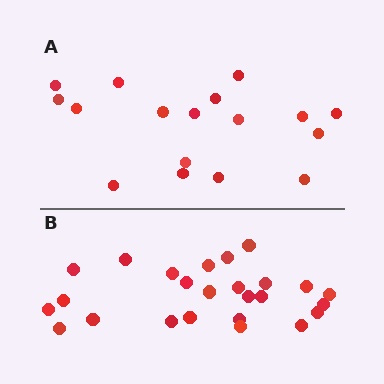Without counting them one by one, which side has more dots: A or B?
Region B (the bottom region) has more dots.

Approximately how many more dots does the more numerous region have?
Region B has roughly 8 or so more dots than region A.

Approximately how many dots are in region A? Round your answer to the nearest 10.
About 20 dots. (The exact count is 17, which rounds to 20.)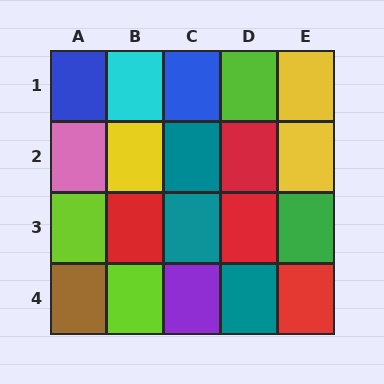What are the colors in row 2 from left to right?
Pink, yellow, teal, red, yellow.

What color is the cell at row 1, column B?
Cyan.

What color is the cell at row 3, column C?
Teal.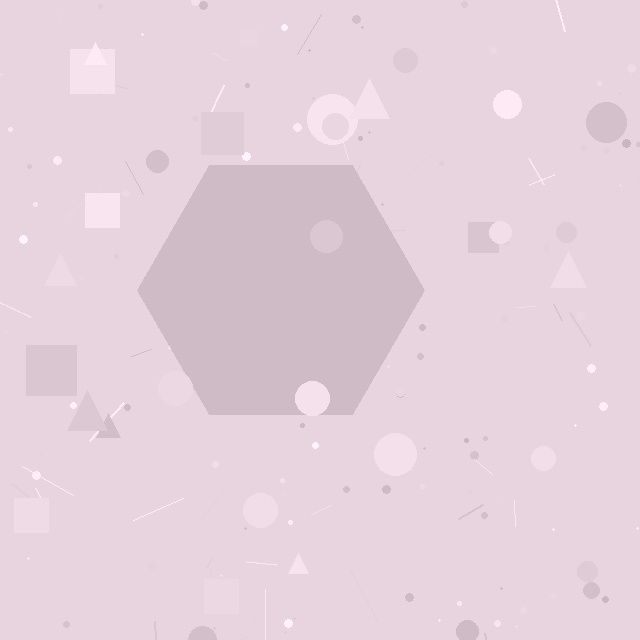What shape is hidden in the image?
A hexagon is hidden in the image.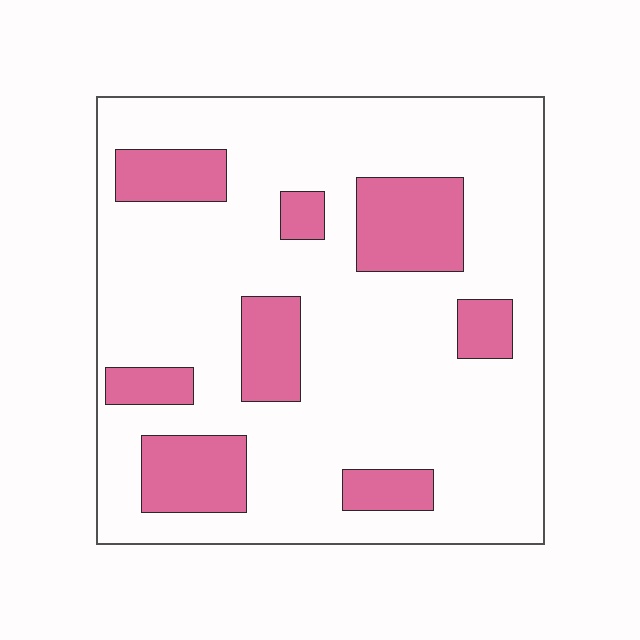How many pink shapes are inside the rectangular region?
8.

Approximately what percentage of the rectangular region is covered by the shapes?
Approximately 20%.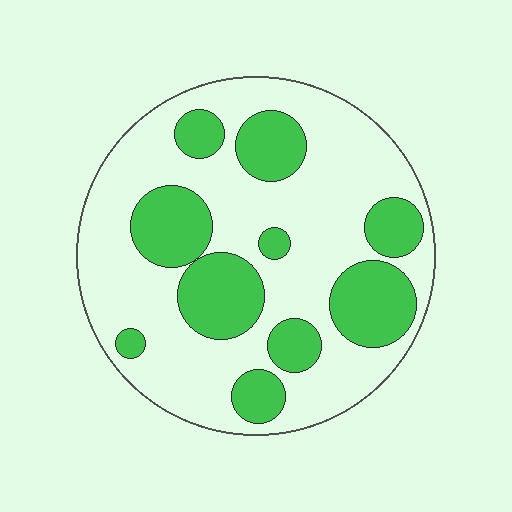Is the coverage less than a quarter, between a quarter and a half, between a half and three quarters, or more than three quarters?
Between a quarter and a half.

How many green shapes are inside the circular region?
10.